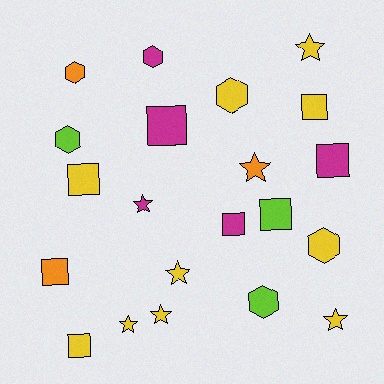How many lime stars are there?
There are no lime stars.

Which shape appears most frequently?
Square, with 8 objects.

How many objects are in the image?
There are 21 objects.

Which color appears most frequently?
Yellow, with 10 objects.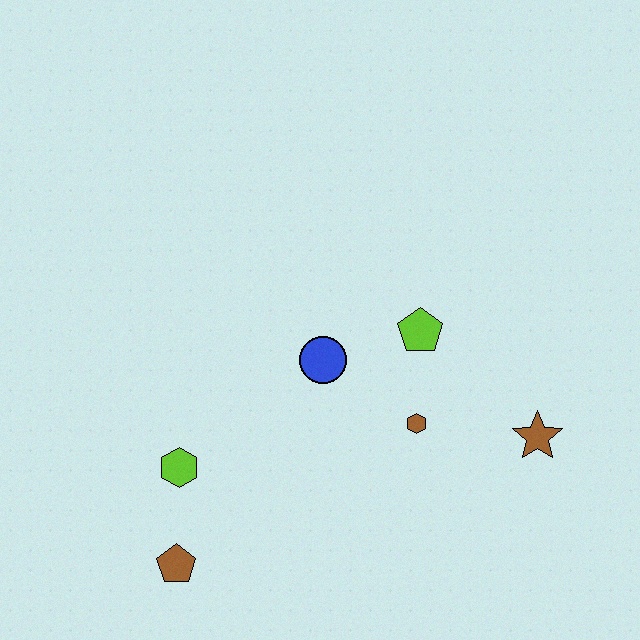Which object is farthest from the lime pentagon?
The brown pentagon is farthest from the lime pentagon.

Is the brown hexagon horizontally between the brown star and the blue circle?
Yes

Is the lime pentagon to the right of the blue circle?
Yes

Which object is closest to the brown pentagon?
The lime hexagon is closest to the brown pentagon.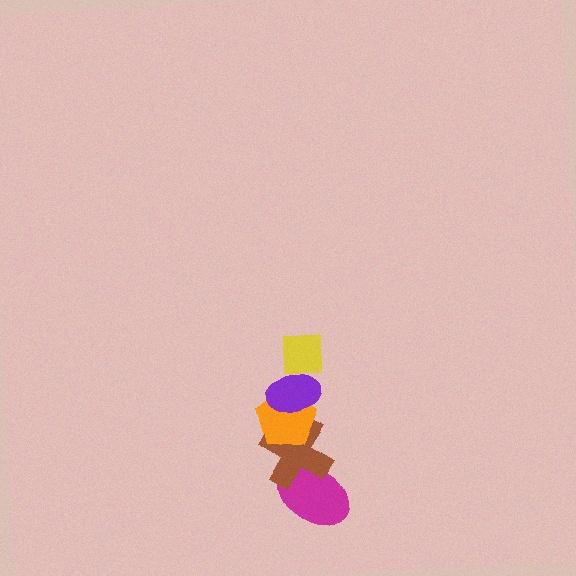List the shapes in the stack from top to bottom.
From top to bottom: the yellow square, the purple ellipse, the orange pentagon, the brown cross, the magenta ellipse.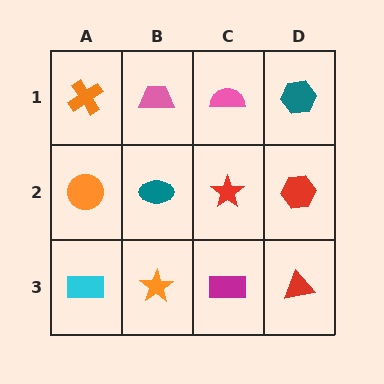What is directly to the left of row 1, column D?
A pink semicircle.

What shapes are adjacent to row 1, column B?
A teal ellipse (row 2, column B), an orange cross (row 1, column A), a pink semicircle (row 1, column C).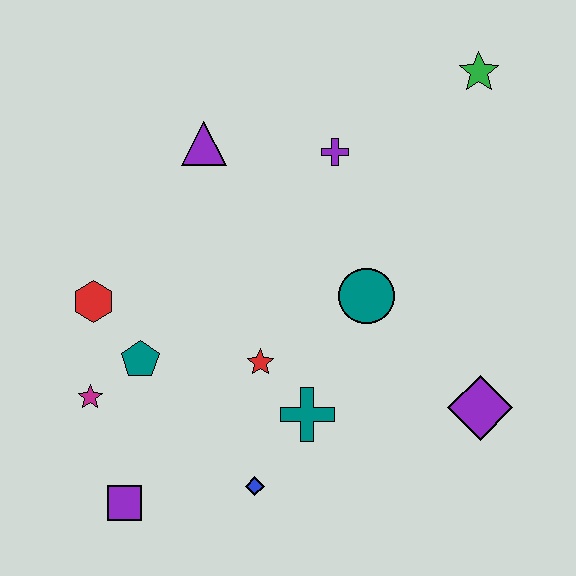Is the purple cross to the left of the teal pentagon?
No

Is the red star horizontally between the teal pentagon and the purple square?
No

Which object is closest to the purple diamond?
The teal circle is closest to the purple diamond.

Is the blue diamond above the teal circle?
No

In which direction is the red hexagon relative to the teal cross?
The red hexagon is to the left of the teal cross.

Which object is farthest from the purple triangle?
The purple diamond is farthest from the purple triangle.